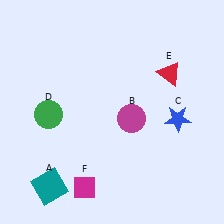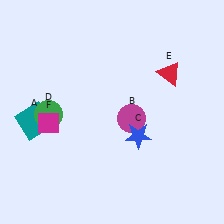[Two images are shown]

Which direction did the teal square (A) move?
The teal square (A) moved up.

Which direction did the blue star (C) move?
The blue star (C) moved left.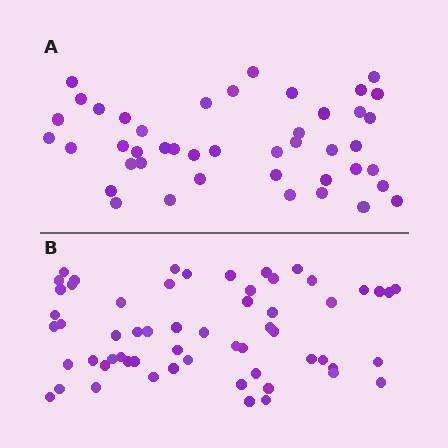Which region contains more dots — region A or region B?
Region B (the bottom region) has more dots.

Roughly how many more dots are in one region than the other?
Region B has approximately 15 more dots than region A.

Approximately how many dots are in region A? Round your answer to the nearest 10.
About 40 dots. (The exact count is 44, which rounds to 40.)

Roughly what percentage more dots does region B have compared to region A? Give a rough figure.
About 35% more.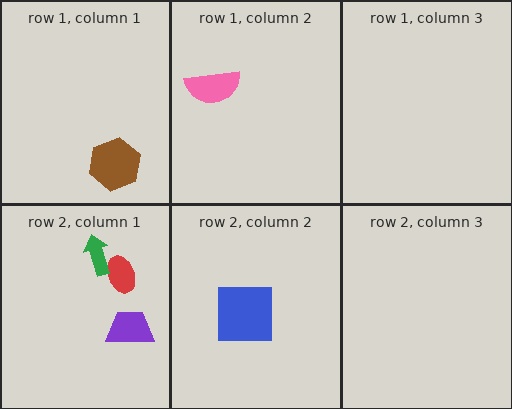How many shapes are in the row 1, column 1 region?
1.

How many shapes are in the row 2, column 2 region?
1.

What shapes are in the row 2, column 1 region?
The red ellipse, the purple trapezoid, the green arrow.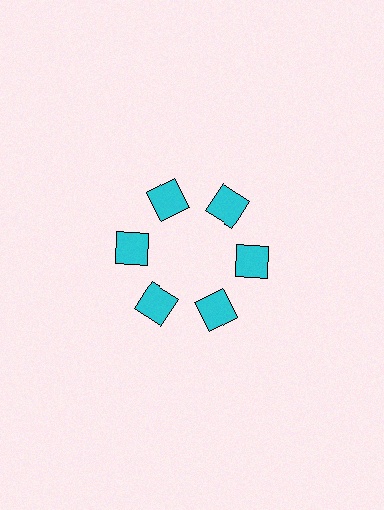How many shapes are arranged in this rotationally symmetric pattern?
There are 6 shapes, arranged in 6 groups of 1.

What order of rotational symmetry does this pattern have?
This pattern has 6-fold rotational symmetry.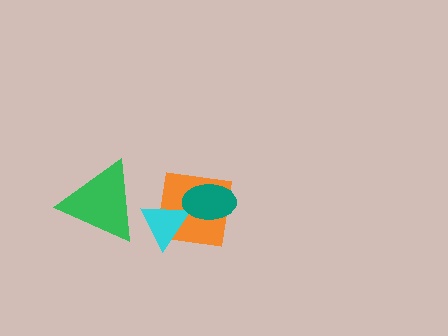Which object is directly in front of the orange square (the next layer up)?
The cyan triangle is directly in front of the orange square.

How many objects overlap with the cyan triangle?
3 objects overlap with the cyan triangle.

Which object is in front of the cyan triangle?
The teal ellipse is in front of the cyan triangle.